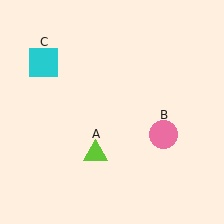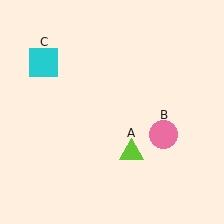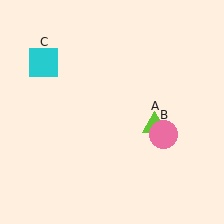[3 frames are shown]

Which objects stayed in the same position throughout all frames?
Pink circle (object B) and cyan square (object C) remained stationary.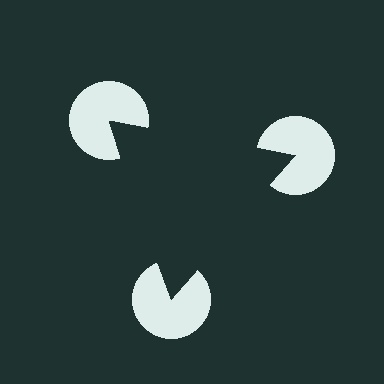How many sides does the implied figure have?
3 sides.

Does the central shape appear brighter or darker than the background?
It typically appears slightly darker than the background, even though no actual brightness change is drawn.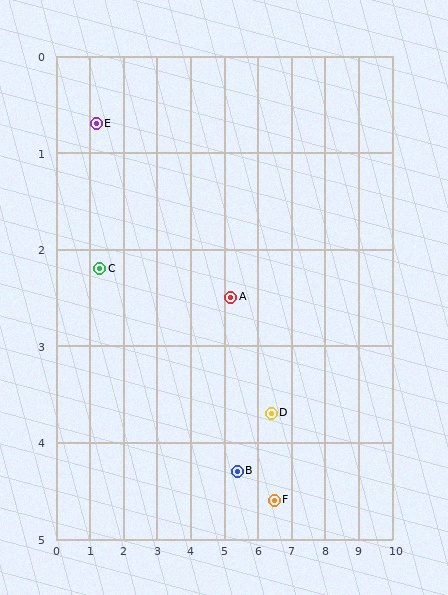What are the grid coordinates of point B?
Point B is at approximately (5.4, 4.3).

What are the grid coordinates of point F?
Point F is at approximately (6.5, 4.6).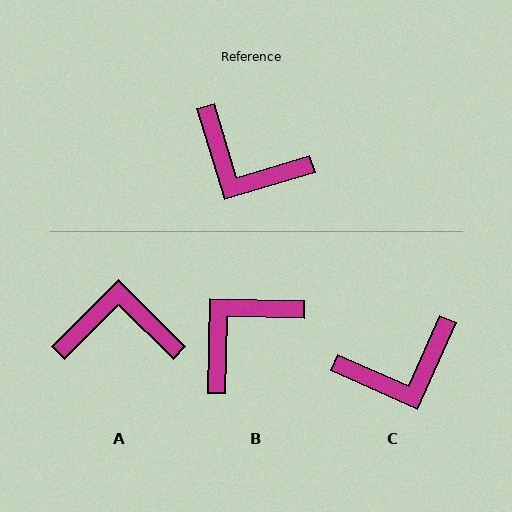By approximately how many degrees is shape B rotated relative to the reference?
Approximately 108 degrees clockwise.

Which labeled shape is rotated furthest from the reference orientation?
A, about 152 degrees away.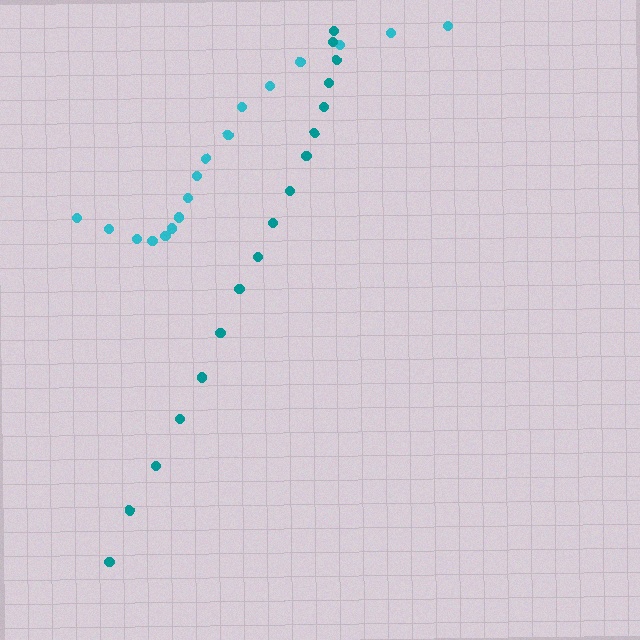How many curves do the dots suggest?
There are 2 distinct paths.